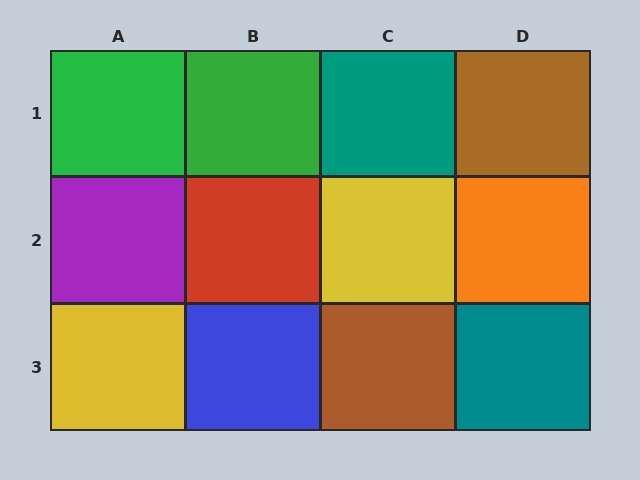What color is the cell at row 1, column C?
Teal.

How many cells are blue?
1 cell is blue.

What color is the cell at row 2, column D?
Orange.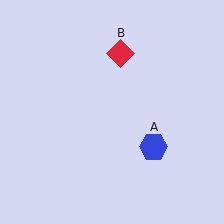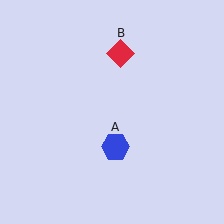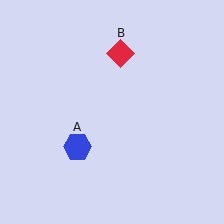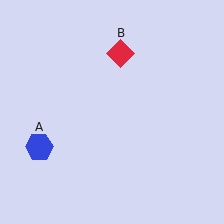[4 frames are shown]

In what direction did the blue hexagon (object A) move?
The blue hexagon (object A) moved left.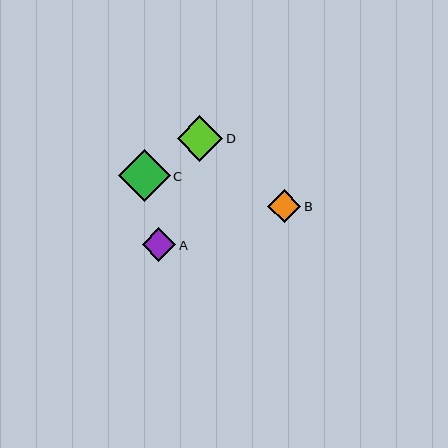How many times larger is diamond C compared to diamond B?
Diamond C is approximately 1.6 times the size of diamond B.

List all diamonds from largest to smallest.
From largest to smallest: C, D, A, B.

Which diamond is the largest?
Diamond C is the largest with a size of approximately 52 pixels.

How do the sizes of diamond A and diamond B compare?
Diamond A and diamond B are approximately the same size.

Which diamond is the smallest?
Diamond B is the smallest with a size of approximately 33 pixels.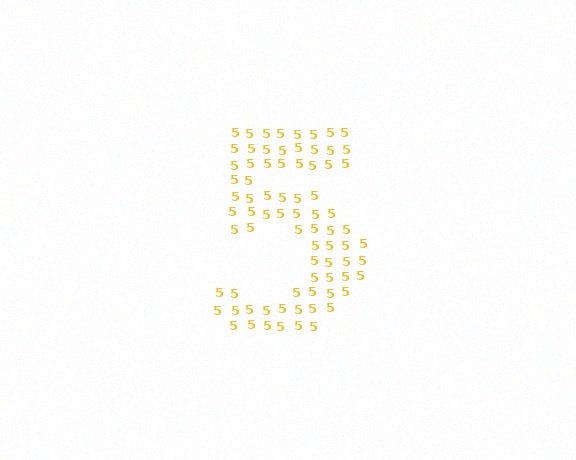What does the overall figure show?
The overall figure shows the digit 5.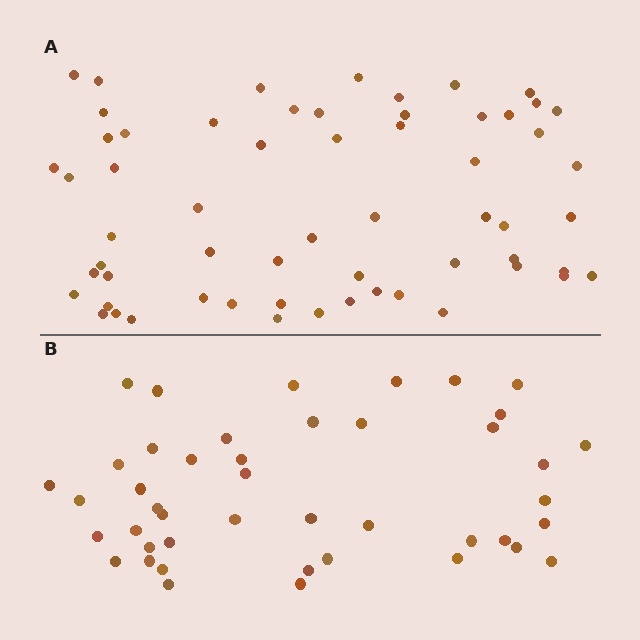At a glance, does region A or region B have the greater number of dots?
Region A (the top region) has more dots.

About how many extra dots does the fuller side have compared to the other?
Region A has approximately 15 more dots than region B.